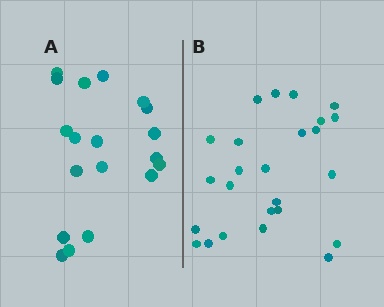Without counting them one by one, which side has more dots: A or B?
Region B (the right region) has more dots.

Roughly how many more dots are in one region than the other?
Region B has about 6 more dots than region A.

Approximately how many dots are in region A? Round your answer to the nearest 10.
About 20 dots. (The exact count is 19, which rounds to 20.)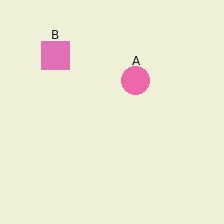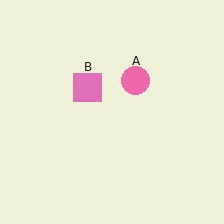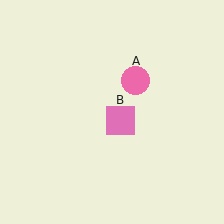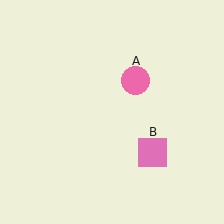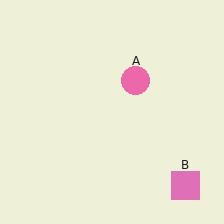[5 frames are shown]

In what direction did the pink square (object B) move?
The pink square (object B) moved down and to the right.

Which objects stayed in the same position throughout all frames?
Pink circle (object A) remained stationary.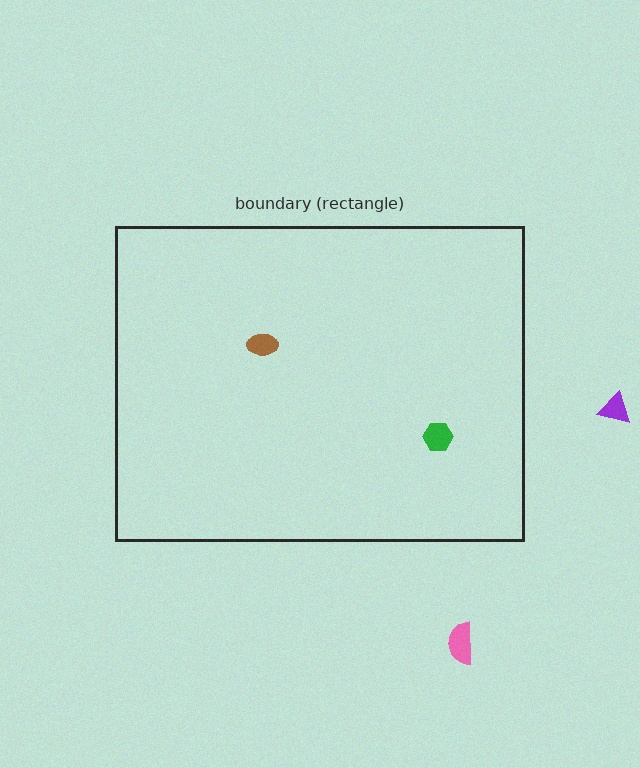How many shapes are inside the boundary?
2 inside, 2 outside.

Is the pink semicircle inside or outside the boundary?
Outside.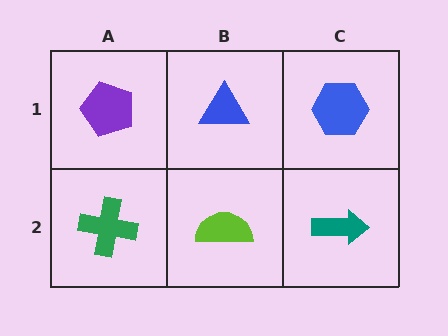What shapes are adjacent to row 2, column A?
A purple pentagon (row 1, column A), a lime semicircle (row 2, column B).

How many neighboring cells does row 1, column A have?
2.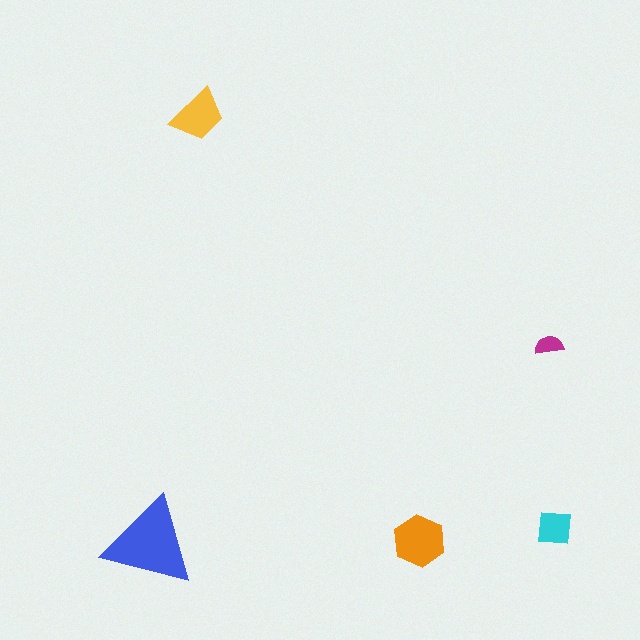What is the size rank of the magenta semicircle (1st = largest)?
5th.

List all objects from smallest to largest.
The magenta semicircle, the cyan square, the yellow trapezoid, the orange hexagon, the blue triangle.